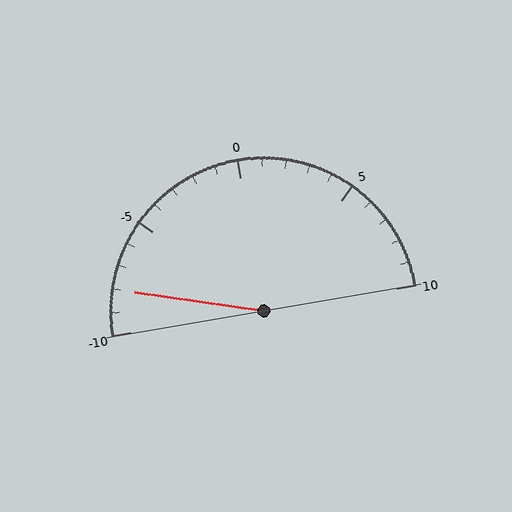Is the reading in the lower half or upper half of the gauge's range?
The reading is in the lower half of the range (-10 to 10).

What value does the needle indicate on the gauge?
The needle indicates approximately -8.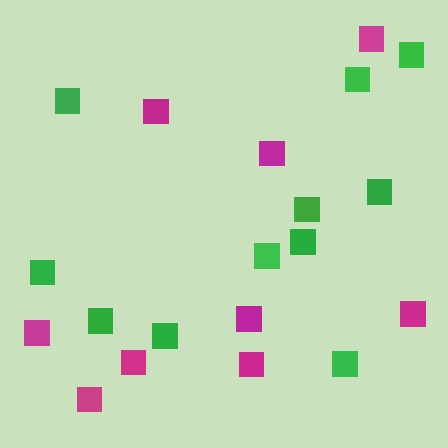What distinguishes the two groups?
There are 2 groups: one group of magenta squares (9) and one group of green squares (11).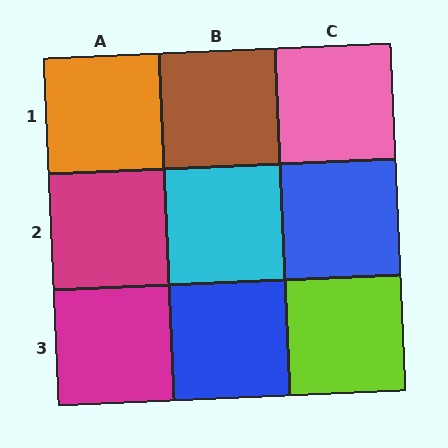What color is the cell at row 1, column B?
Brown.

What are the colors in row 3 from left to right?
Magenta, blue, lime.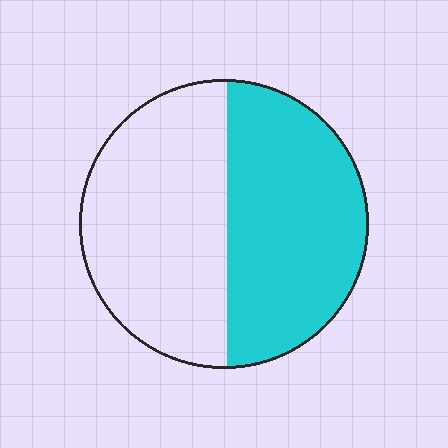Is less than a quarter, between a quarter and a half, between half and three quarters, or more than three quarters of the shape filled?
Between a quarter and a half.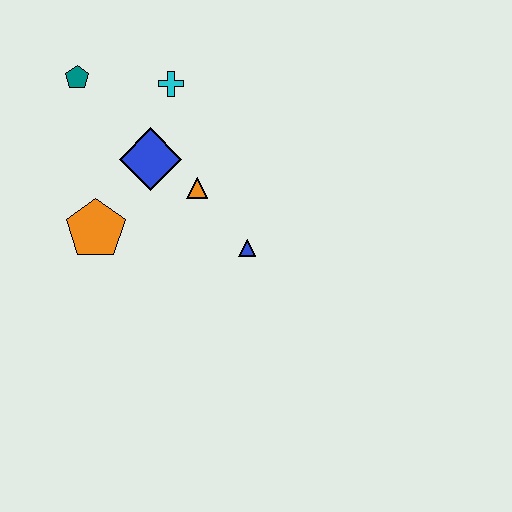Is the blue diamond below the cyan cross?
Yes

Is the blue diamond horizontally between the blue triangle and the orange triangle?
No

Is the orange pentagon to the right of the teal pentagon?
Yes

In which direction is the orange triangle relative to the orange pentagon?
The orange triangle is to the right of the orange pentagon.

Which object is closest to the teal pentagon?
The cyan cross is closest to the teal pentagon.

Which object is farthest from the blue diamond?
The blue triangle is farthest from the blue diamond.